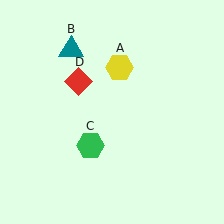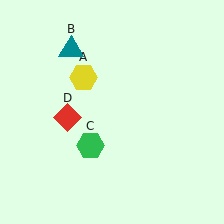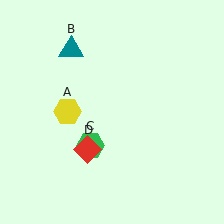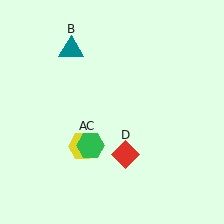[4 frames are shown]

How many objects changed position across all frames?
2 objects changed position: yellow hexagon (object A), red diamond (object D).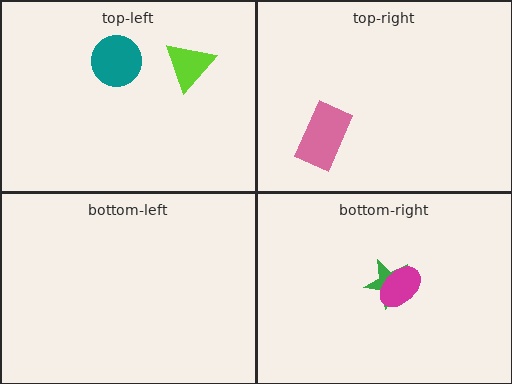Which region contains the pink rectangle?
The top-right region.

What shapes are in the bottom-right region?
The green star, the magenta ellipse.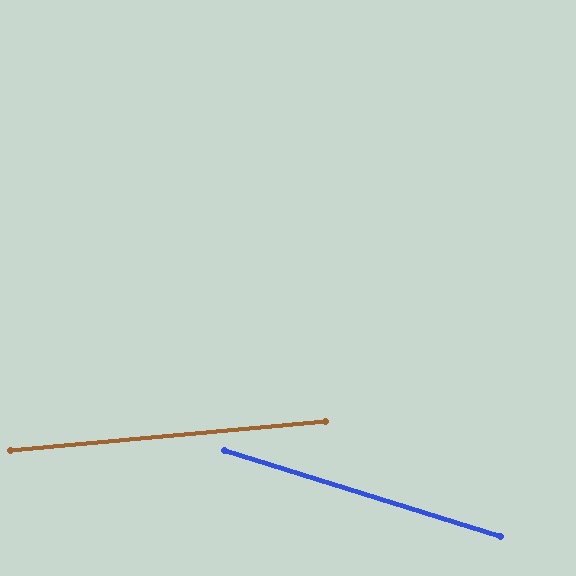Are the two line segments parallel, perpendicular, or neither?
Neither parallel nor perpendicular — they differ by about 22°.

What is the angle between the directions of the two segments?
Approximately 22 degrees.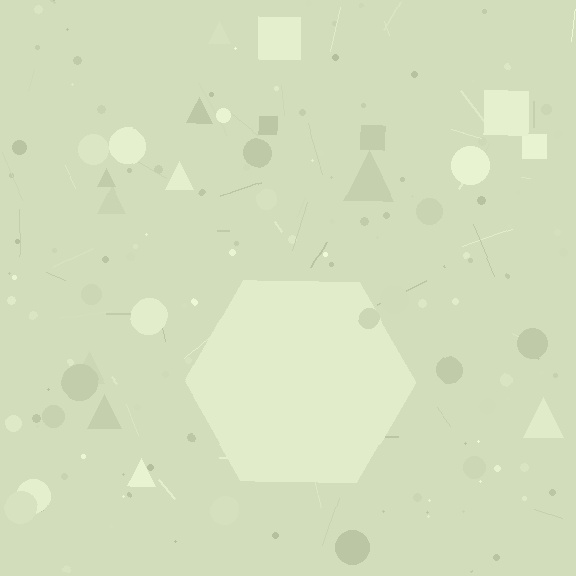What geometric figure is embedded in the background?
A hexagon is embedded in the background.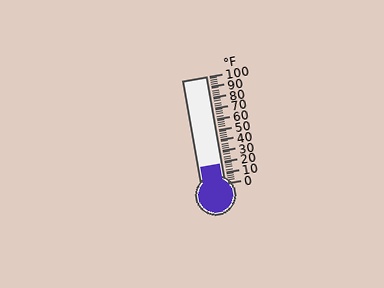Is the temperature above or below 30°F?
The temperature is below 30°F.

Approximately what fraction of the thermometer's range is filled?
The thermometer is filled to approximately 20% of its range.